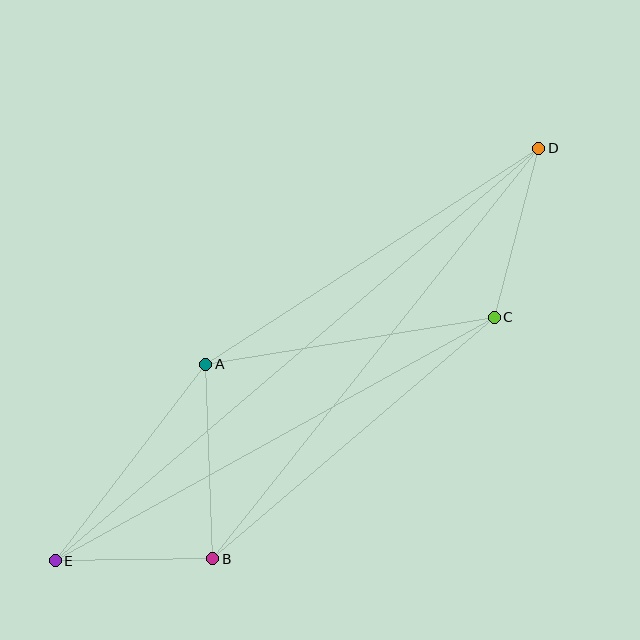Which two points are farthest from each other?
Points D and E are farthest from each other.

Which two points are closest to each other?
Points B and E are closest to each other.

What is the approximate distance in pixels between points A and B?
The distance between A and B is approximately 195 pixels.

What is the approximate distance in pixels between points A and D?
The distance between A and D is approximately 397 pixels.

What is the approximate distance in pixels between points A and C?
The distance between A and C is approximately 292 pixels.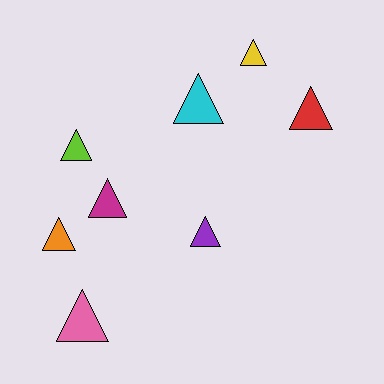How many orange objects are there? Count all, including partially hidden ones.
There is 1 orange object.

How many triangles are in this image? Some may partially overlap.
There are 8 triangles.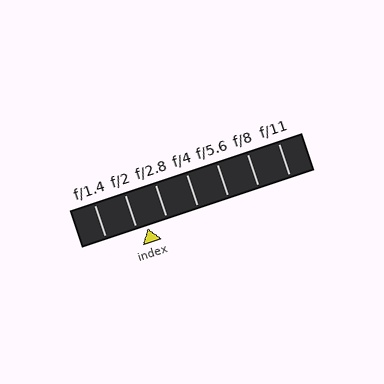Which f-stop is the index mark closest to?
The index mark is closest to f/2.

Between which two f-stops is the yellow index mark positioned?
The index mark is between f/2 and f/2.8.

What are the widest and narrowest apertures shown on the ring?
The widest aperture shown is f/1.4 and the narrowest is f/11.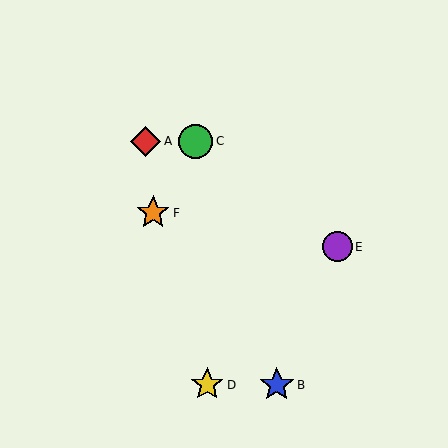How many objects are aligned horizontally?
2 objects (A, C) are aligned horizontally.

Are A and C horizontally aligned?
Yes, both are at y≈141.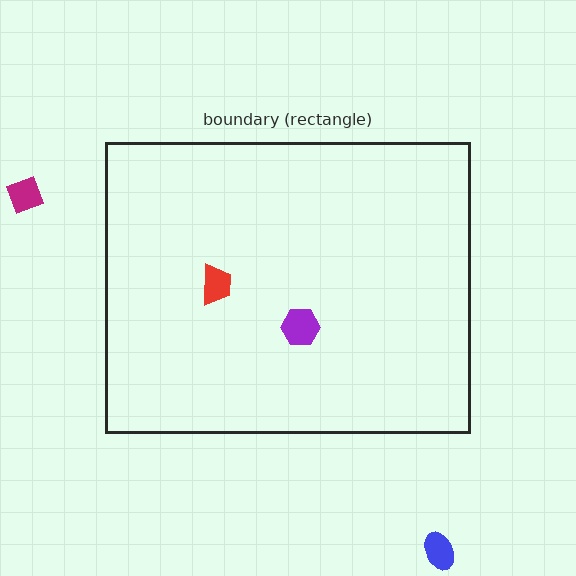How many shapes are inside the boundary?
2 inside, 2 outside.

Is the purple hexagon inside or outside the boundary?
Inside.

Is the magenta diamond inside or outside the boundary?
Outside.